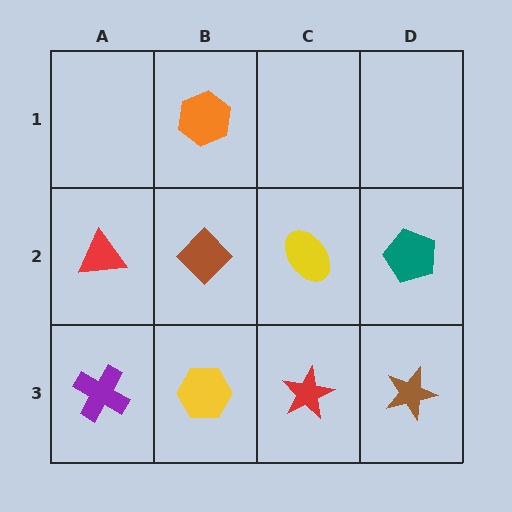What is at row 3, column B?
A yellow hexagon.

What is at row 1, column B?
An orange hexagon.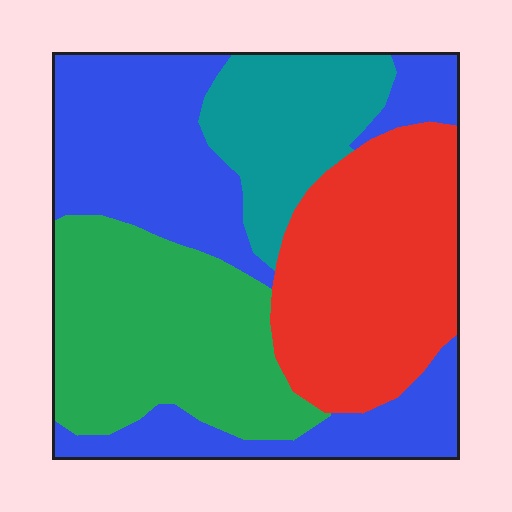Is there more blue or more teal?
Blue.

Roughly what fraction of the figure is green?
Green takes up about one quarter (1/4) of the figure.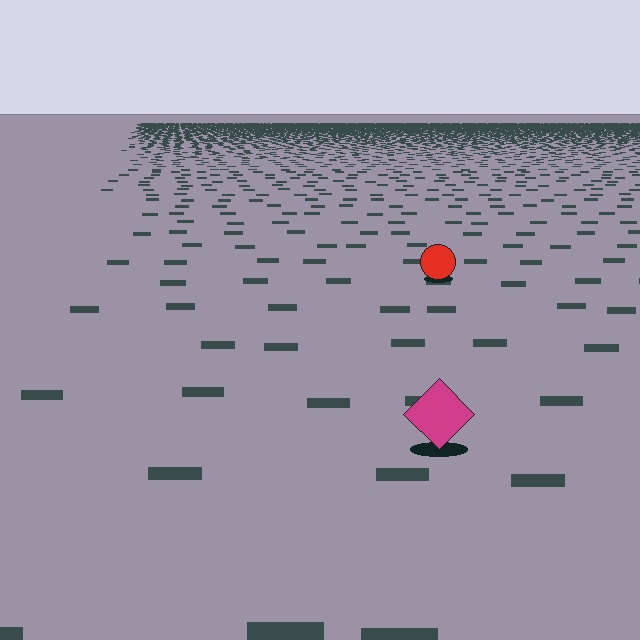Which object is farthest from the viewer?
The red circle is farthest from the viewer. It appears smaller and the ground texture around it is denser.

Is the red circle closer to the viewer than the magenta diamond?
No. The magenta diamond is closer — you can tell from the texture gradient: the ground texture is coarser near it.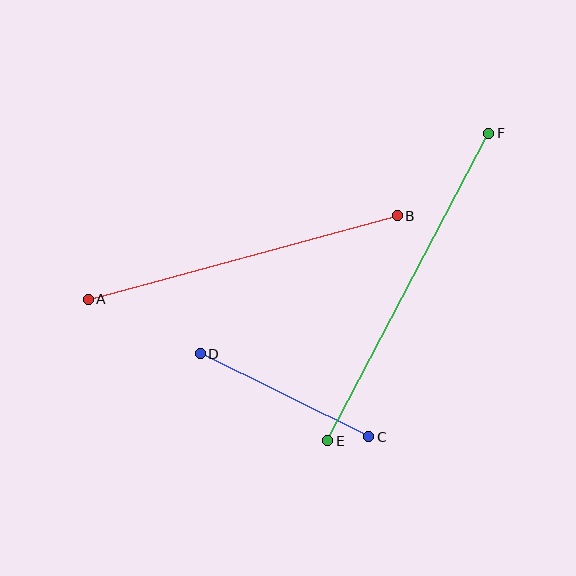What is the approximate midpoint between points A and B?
The midpoint is at approximately (243, 257) pixels.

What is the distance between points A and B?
The distance is approximately 320 pixels.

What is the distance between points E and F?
The distance is approximately 347 pixels.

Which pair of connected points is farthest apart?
Points E and F are farthest apart.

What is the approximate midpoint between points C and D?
The midpoint is at approximately (284, 395) pixels.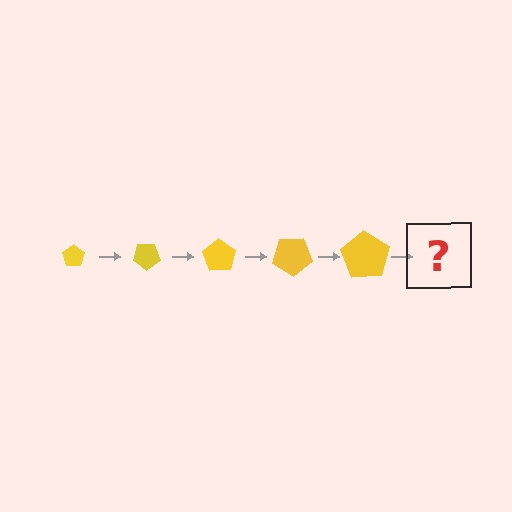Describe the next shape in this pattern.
It should be a pentagon, larger than the previous one and rotated 175 degrees from the start.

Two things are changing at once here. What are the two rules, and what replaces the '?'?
The two rules are that the pentagon grows larger each step and it rotates 35 degrees each step. The '?' should be a pentagon, larger than the previous one and rotated 175 degrees from the start.